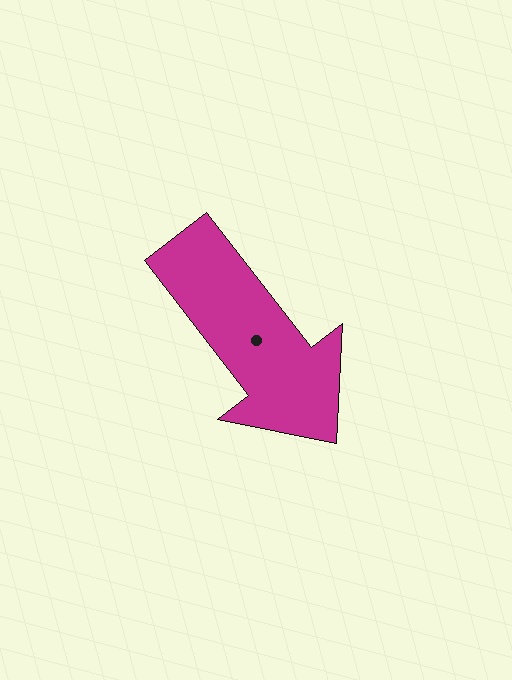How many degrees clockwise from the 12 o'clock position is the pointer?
Approximately 142 degrees.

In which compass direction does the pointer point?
Southeast.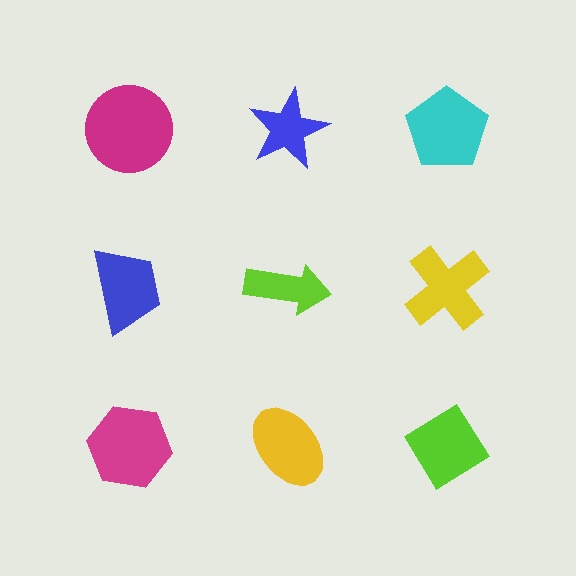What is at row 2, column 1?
A blue trapezoid.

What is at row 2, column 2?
A lime arrow.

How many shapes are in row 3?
3 shapes.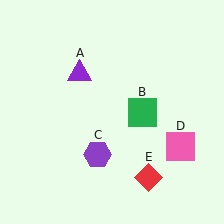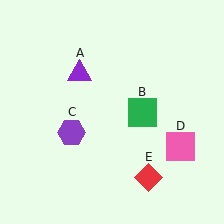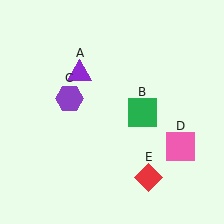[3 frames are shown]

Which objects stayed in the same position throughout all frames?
Purple triangle (object A) and green square (object B) and pink square (object D) and red diamond (object E) remained stationary.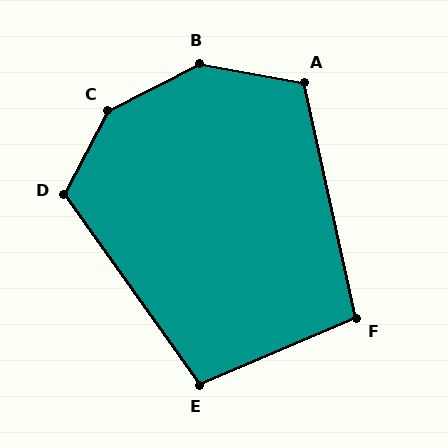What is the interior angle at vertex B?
Approximately 142 degrees (obtuse).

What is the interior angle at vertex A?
Approximately 113 degrees (obtuse).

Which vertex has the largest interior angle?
C, at approximately 145 degrees.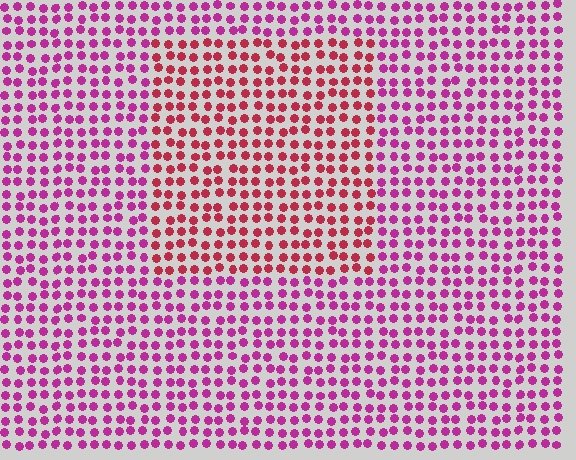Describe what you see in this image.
The image is filled with small magenta elements in a uniform arrangement. A rectangle-shaped region is visible where the elements are tinted to a slightly different hue, forming a subtle color boundary.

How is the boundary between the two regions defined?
The boundary is defined purely by a slight shift in hue (about 35 degrees). Spacing, size, and orientation are identical on both sides.